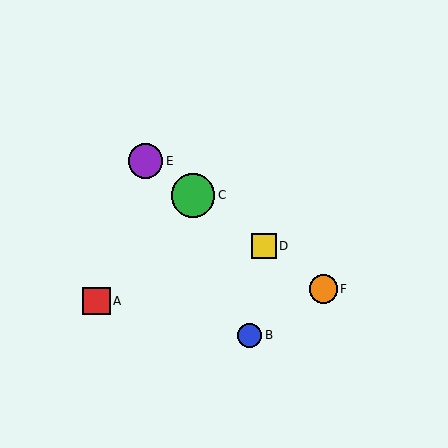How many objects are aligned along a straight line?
4 objects (C, D, E, F) are aligned along a straight line.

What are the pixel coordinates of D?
Object D is at (264, 246).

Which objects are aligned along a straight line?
Objects C, D, E, F are aligned along a straight line.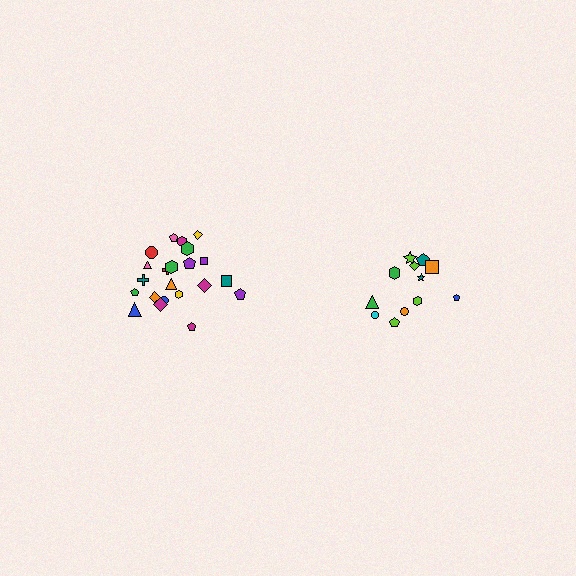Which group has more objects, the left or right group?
The left group.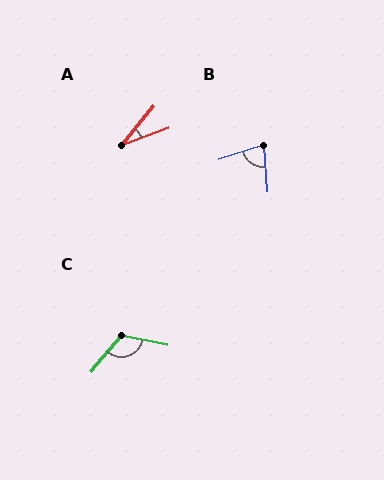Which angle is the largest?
C, at approximately 118 degrees.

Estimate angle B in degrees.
Approximately 77 degrees.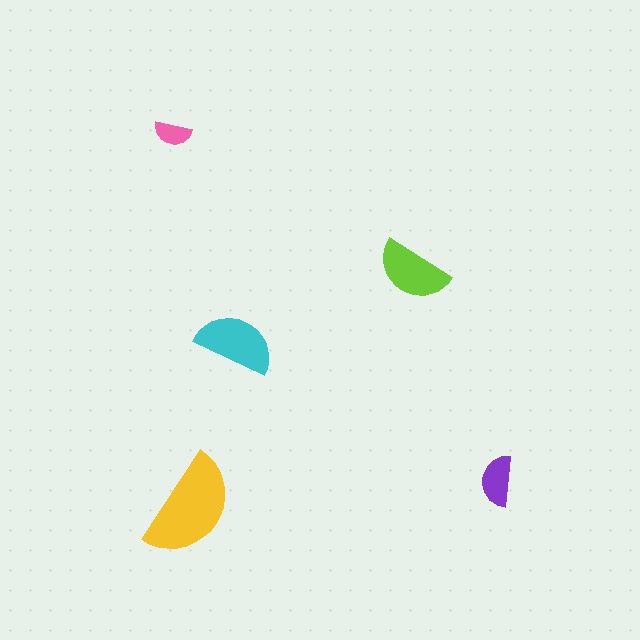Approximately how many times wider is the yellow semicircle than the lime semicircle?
About 1.5 times wider.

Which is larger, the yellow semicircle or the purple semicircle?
The yellow one.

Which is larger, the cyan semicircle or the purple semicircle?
The cyan one.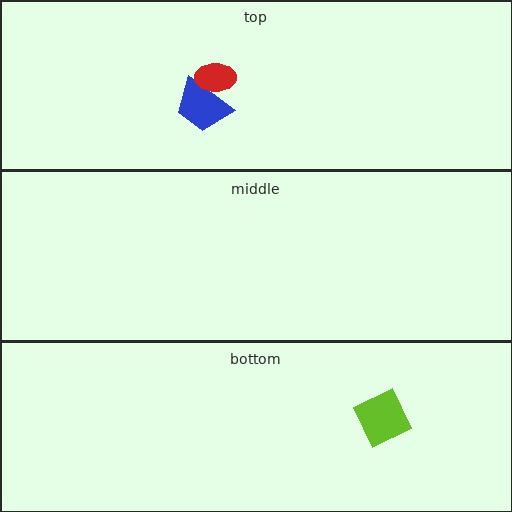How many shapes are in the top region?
2.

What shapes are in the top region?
The blue trapezoid, the red ellipse.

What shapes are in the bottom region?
The lime square.